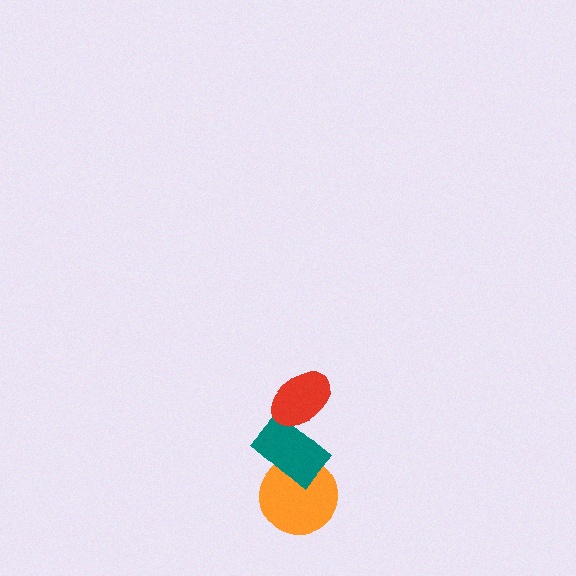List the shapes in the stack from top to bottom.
From top to bottom: the red ellipse, the teal rectangle, the orange circle.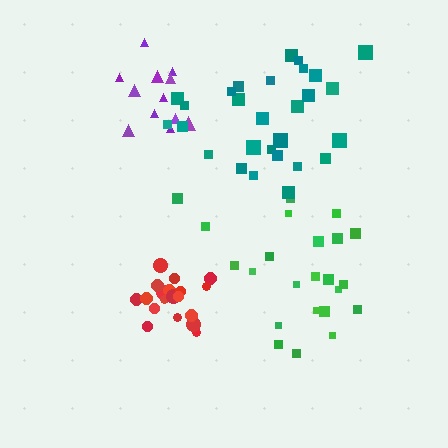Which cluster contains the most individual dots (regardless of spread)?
Teal (28).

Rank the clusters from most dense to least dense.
red, purple, teal, green.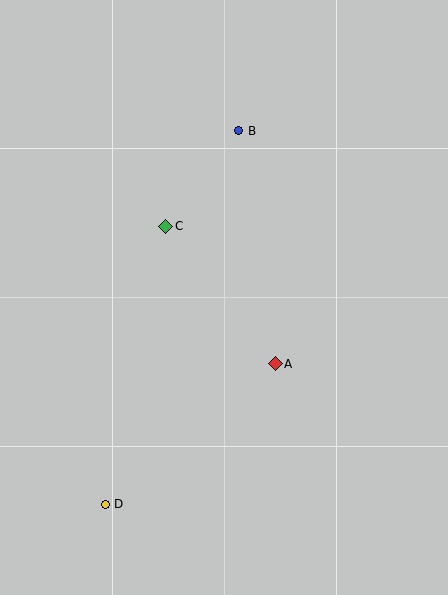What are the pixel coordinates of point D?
Point D is at (105, 504).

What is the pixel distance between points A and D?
The distance between A and D is 221 pixels.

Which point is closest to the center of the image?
Point A at (275, 364) is closest to the center.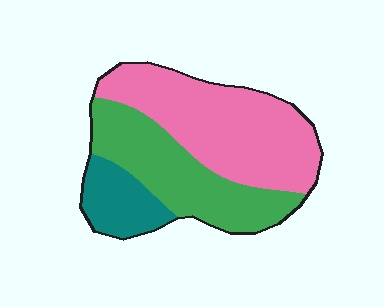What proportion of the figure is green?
Green covers about 35% of the figure.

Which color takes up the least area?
Teal, at roughly 15%.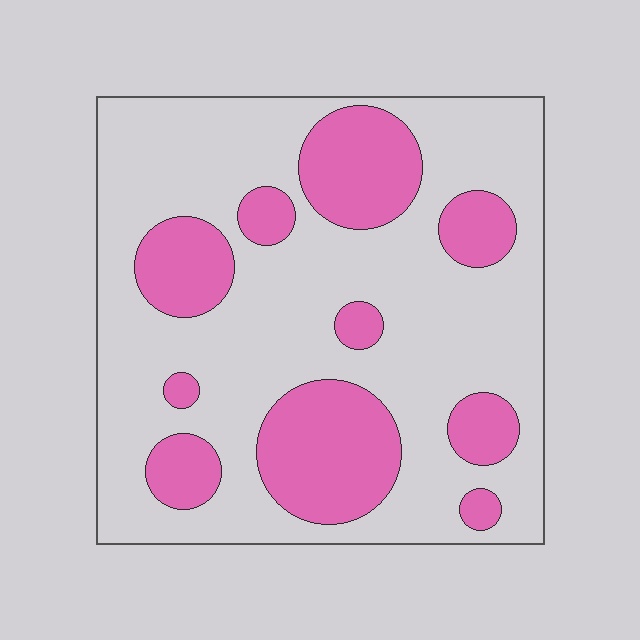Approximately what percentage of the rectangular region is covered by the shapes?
Approximately 30%.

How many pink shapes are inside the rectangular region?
10.